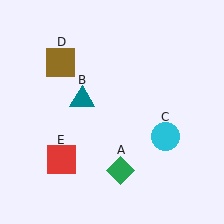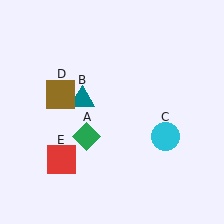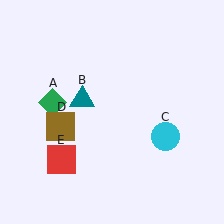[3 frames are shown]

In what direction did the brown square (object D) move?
The brown square (object D) moved down.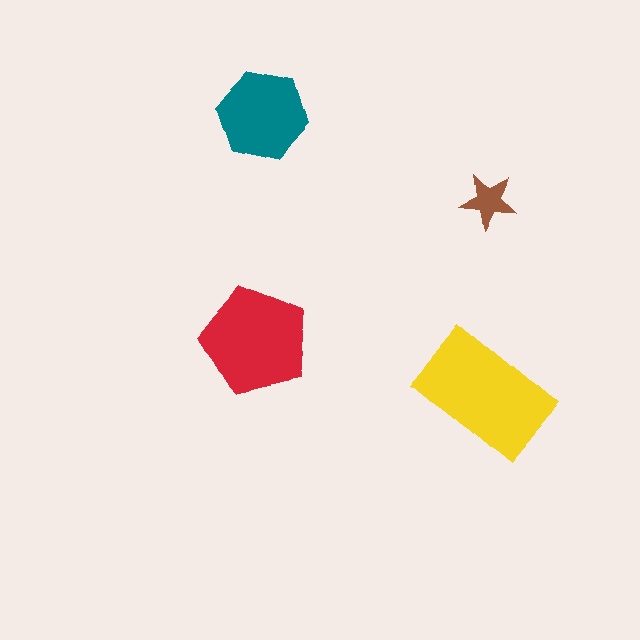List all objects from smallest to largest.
The brown star, the teal hexagon, the red pentagon, the yellow rectangle.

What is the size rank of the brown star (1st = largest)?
4th.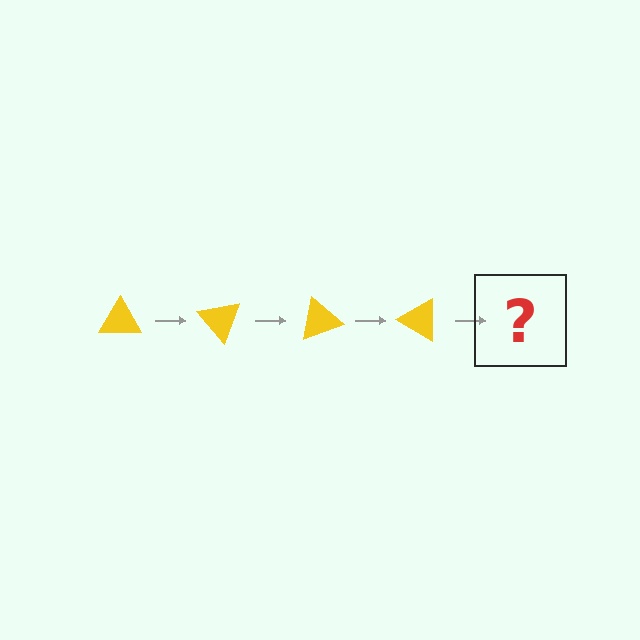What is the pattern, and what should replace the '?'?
The pattern is that the triangle rotates 50 degrees each step. The '?' should be a yellow triangle rotated 200 degrees.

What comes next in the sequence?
The next element should be a yellow triangle rotated 200 degrees.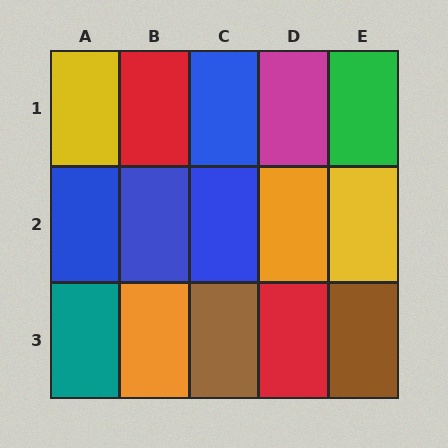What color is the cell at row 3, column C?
Brown.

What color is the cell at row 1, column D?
Magenta.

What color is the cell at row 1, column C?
Blue.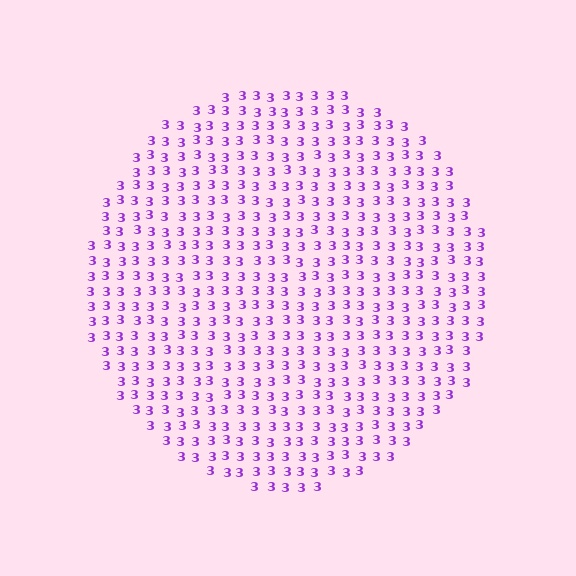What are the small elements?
The small elements are digit 3's.